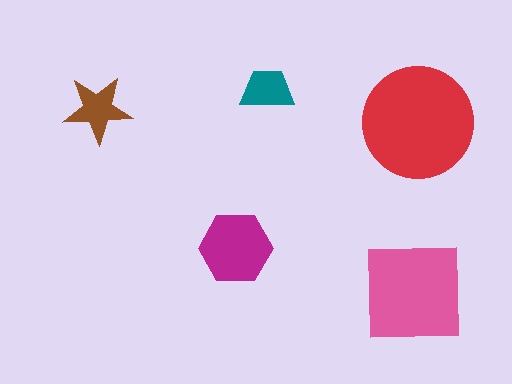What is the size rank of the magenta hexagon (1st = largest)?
3rd.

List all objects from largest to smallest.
The red circle, the pink square, the magenta hexagon, the brown star, the teal trapezoid.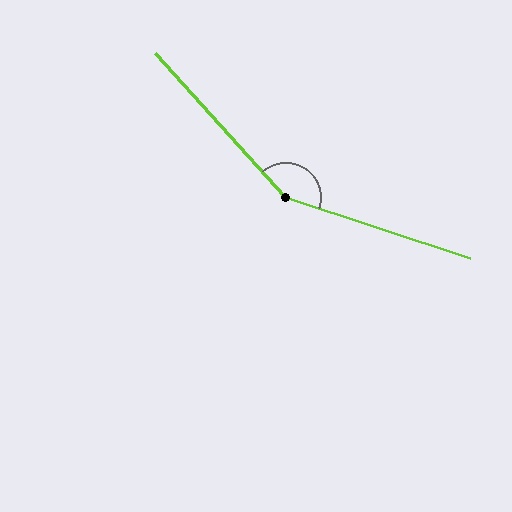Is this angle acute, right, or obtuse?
It is obtuse.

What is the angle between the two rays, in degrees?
Approximately 151 degrees.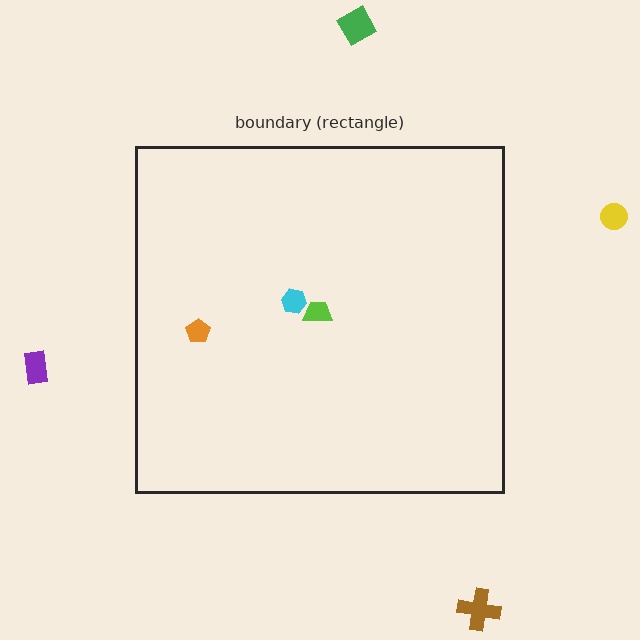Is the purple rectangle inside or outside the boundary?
Outside.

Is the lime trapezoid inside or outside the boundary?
Inside.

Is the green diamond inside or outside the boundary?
Outside.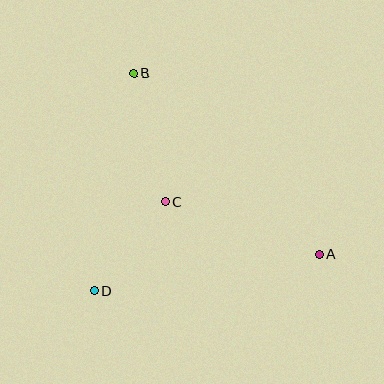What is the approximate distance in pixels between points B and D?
The distance between B and D is approximately 222 pixels.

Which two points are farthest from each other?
Points A and B are farthest from each other.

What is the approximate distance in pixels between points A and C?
The distance between A and C is approximately 162 pixels.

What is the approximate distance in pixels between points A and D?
The distance between A and D is approximately 228 pixels.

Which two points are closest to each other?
Points C and D are closest to each other.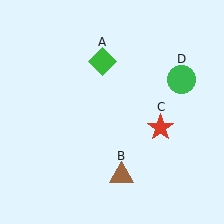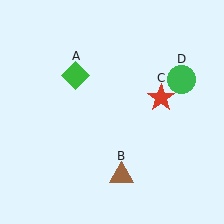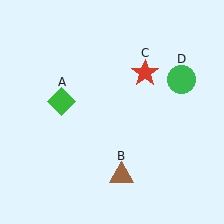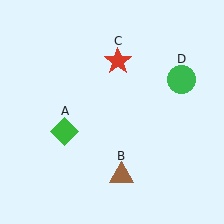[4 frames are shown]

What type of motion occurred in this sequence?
The green diamond (object A), red star (object C) rotated counterclockwise around the center of the scene.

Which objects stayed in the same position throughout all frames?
Brown triangle (object B) and green circle (object D) remained stationary.